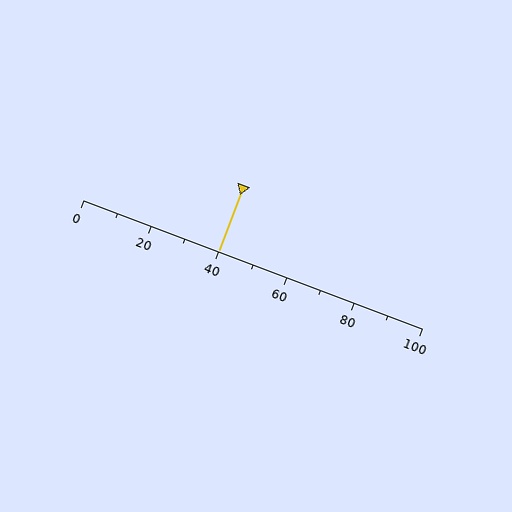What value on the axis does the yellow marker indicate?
The marker indicates approximately 40.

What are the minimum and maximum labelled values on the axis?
The axis runs from 0 to 100.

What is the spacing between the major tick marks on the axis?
The major ticks are spaced 20 apart.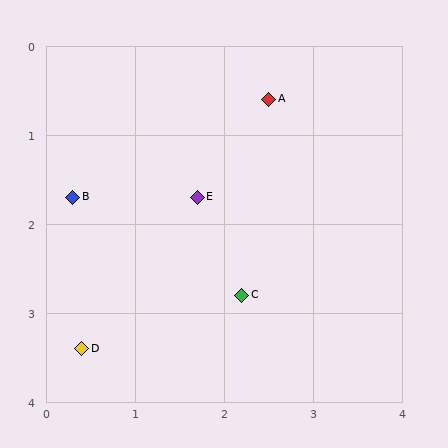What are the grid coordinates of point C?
Point C is at approximately (2.2, 2.8).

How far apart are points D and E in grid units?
Points D and E are about 2.1 grid units apart.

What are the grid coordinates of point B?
Point B is at approximately (0.3, 1.7).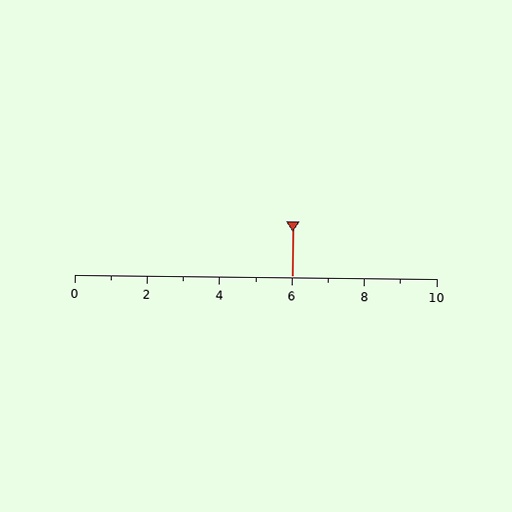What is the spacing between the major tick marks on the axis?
The major ticks are spaced 2 apart.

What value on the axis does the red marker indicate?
The marker indicates approximately 6.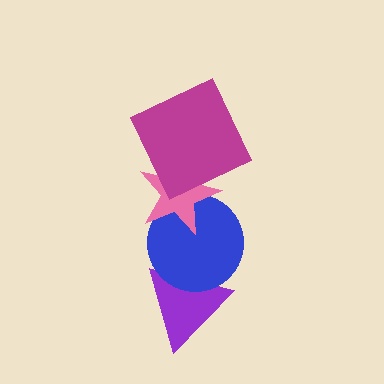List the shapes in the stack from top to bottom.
From top to bottom: the magenta square, the pink star, the blue circle, the purple triangle.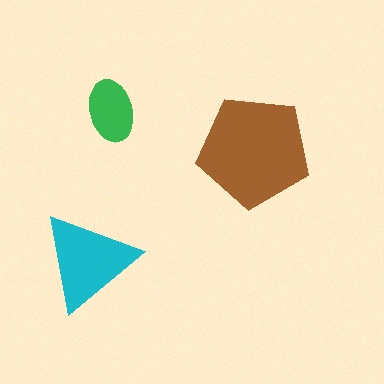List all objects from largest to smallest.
The brown pentagon, the cyan triangle, the green ellipse.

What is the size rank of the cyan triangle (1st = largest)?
2nd.